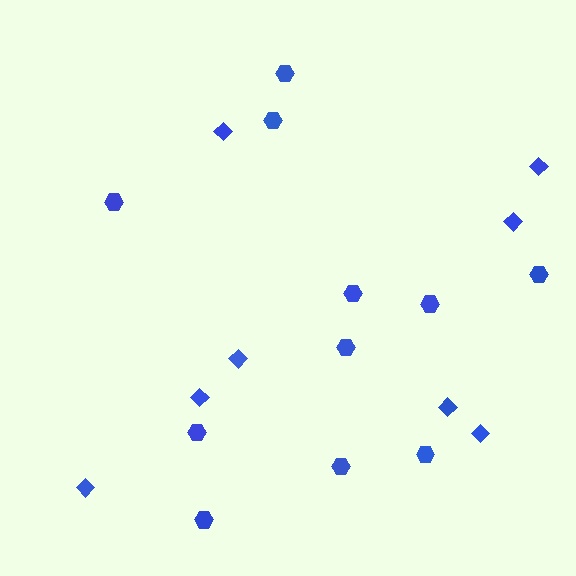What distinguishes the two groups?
There are 2 groups: one group of diamonds (8) and one group of hexagons (11).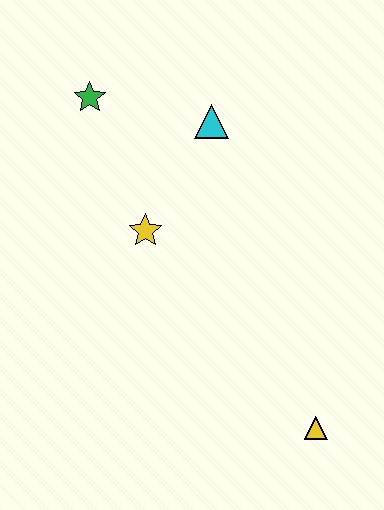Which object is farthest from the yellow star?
The yellow triangle is farthest from the yellow star.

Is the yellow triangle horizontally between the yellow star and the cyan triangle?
No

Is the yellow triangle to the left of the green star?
No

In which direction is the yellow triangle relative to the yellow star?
The yellow triangle is below the yellow star.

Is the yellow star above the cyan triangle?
No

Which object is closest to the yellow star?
The cyan triangle is closest to the yellow star.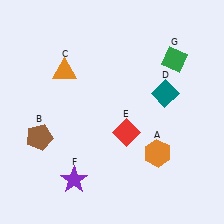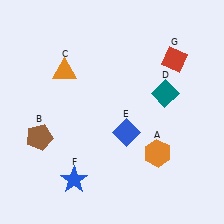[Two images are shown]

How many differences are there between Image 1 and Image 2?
There are 3 differences between the two images.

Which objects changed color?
E changed from red to blue. F changed from purple to blue. G changed from green to red.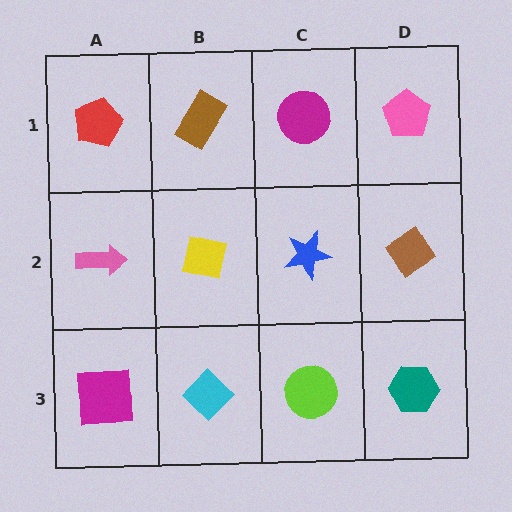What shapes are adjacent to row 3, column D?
A brown diamond (row 2, column D), a lime circle (row 3, column C).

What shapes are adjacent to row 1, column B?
A yellow square (row 2, column B), a red pentagon (row 1, column A), a magenta circle (row 1, column C).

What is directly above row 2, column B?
A brown rectangle.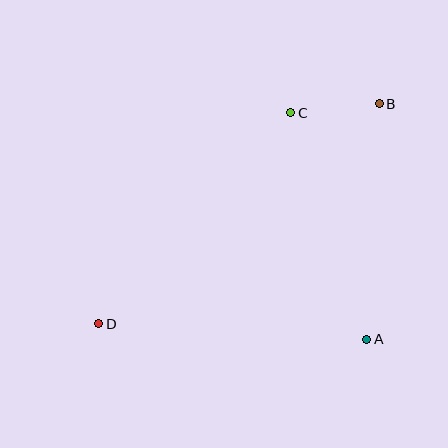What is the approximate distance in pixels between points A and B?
The distance between A and B is approximately 236 pixels.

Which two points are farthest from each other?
Points B and D are farthest from each other.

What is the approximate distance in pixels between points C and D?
The distance between C and D is approximately 285 pixels.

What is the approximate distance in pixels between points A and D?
The distance between A and D is approximately 268 pixels.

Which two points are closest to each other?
Points B and C are closest to each other.